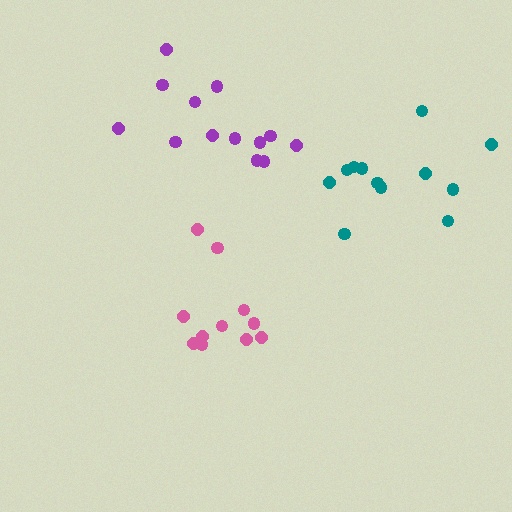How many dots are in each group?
Group 1: 11 dots, Group 2: 13 dots, Group 3: 12 dots (36 total).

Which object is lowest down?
The pink cluster is bottommost.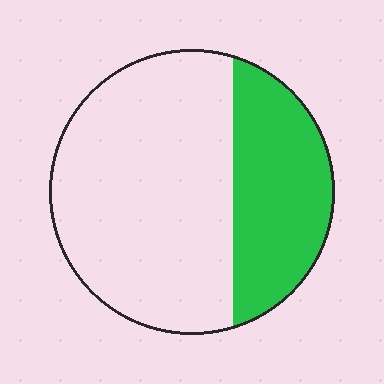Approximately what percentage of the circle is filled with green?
Approximately 30%.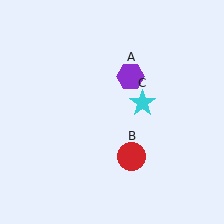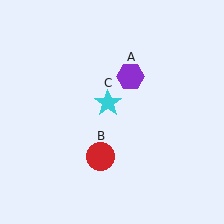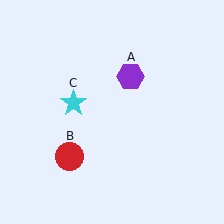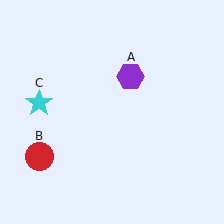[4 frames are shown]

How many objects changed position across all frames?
2 objects changed position: red circle (object B), cyan star (object C).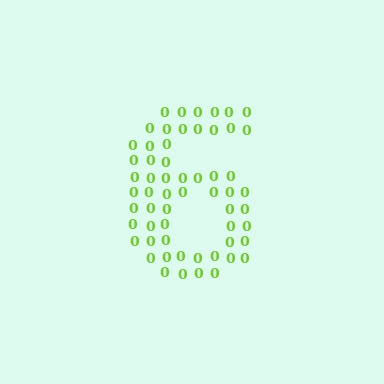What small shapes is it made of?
It is made of small digit 0's.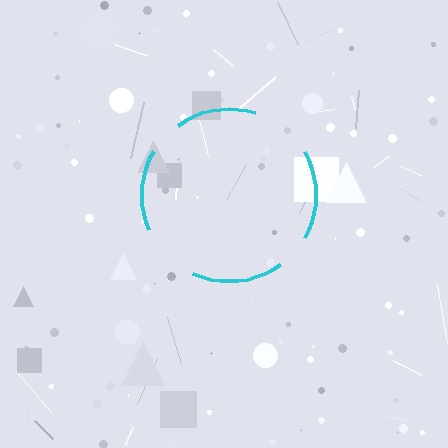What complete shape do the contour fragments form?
The contour fragments form a circle.